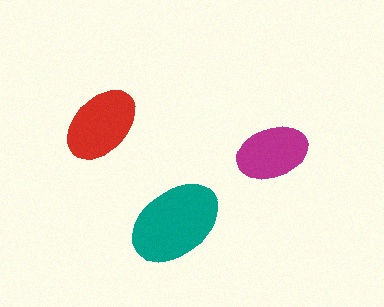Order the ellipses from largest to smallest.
the teal one, the red one, the magenta one.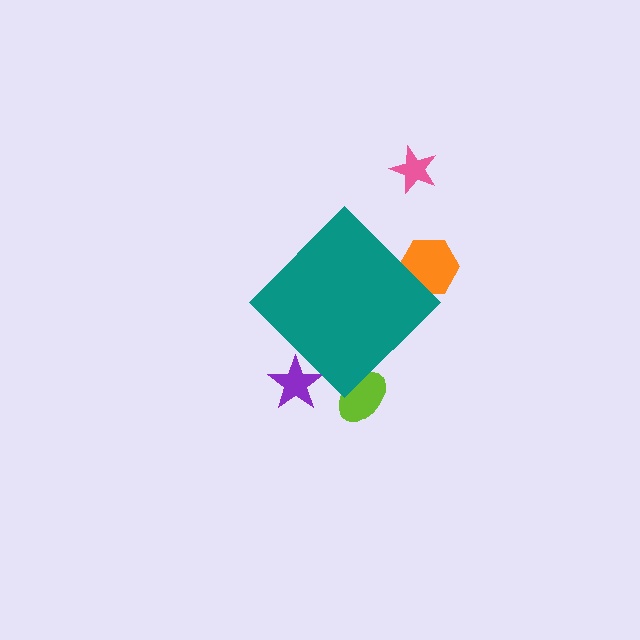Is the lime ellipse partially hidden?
Yes, the lime ellipse is partially hidden behind the teal diamond.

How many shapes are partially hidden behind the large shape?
3 shapes are partially hidden.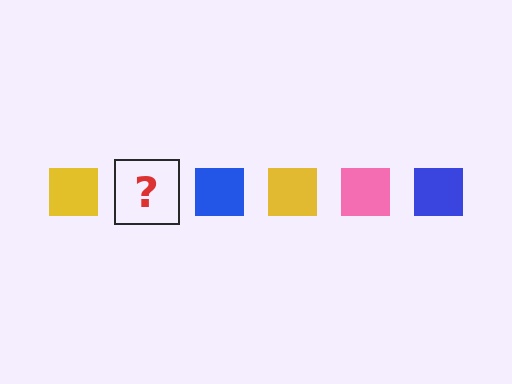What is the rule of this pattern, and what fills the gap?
The rule is that the pattern cycles through yellow, pink, blue squares. The gap should be filled with a pink square.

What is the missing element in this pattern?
The missing element is a pink square.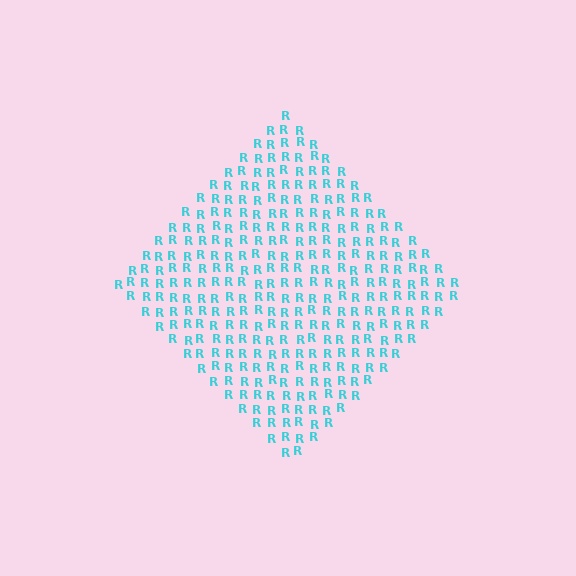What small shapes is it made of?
It is made of small letter R's.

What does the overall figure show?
The overall figure shows a diamond.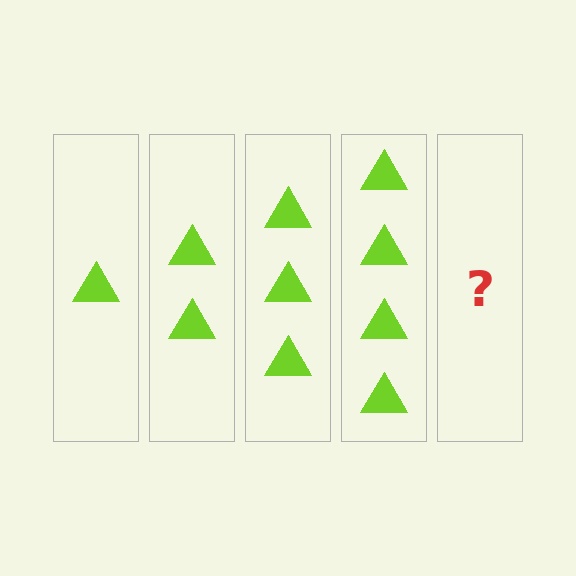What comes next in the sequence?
The next element should be 5 triangles.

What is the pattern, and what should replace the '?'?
The pattern is that each step adds one more triangle. The '?' should be 5 triangles.